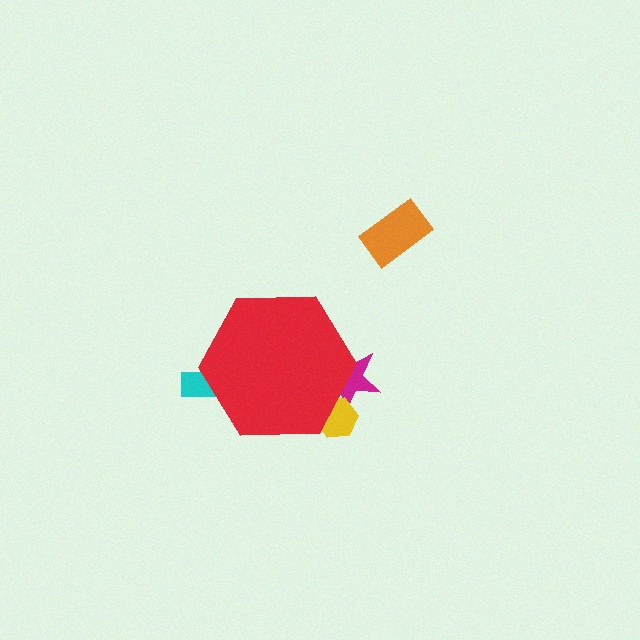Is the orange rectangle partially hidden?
No, the orange rectangle is fully visible.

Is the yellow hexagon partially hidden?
Yes, the yellow hexagon is partially hidden behind the red hexagon.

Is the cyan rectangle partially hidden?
Yes, the cyan rectangle is partially hidden behind the red hexagon.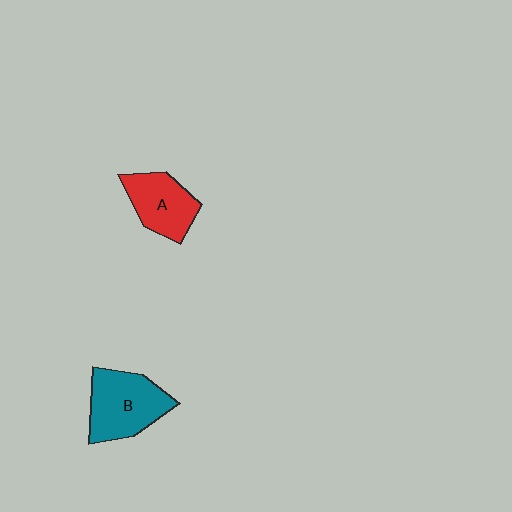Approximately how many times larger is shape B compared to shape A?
Approximately 1.3 times.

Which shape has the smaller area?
Shape A (red).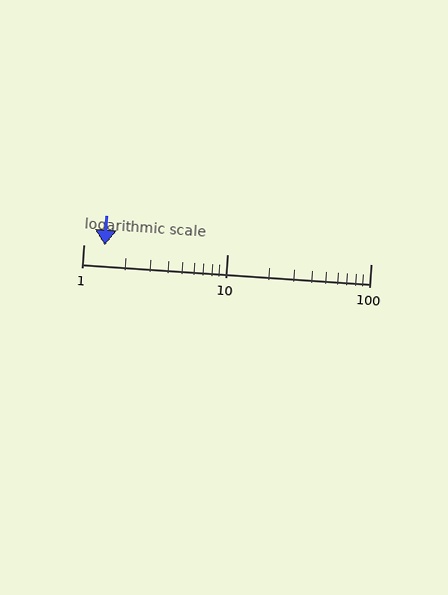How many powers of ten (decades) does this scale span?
The scale spans 2 decades, from 1 to 100.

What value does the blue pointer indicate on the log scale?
The pointer indicates approximately 1.4.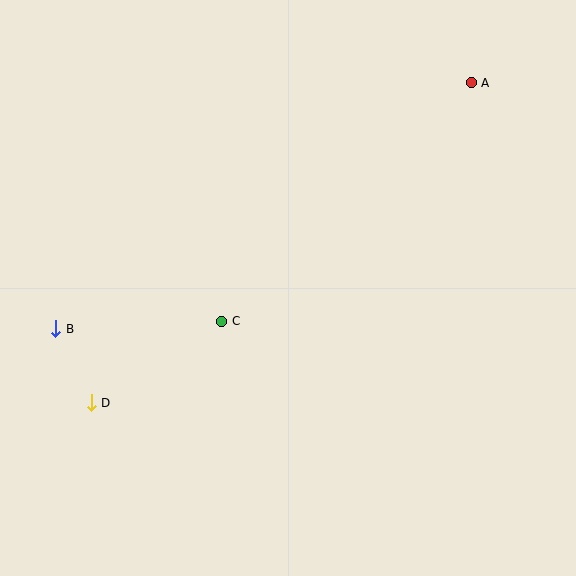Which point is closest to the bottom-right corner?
Point C is closest to the bottom-right corner.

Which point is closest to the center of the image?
Point C at (222, 321) is closest to the center.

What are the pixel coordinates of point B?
Point B is at (56, 329).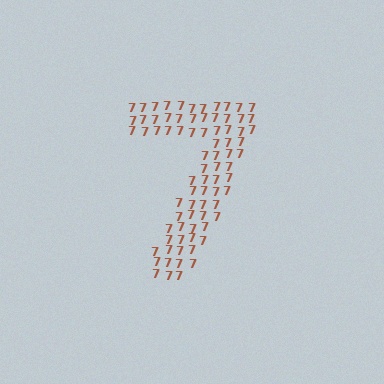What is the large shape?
The large shape is the digit 7.